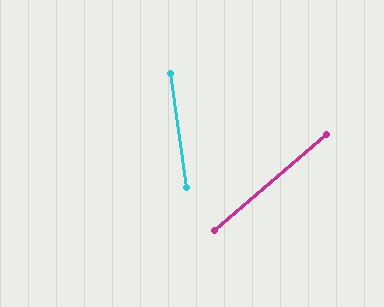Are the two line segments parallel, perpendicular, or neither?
Neither parallel nor perpendicular — they differ by about 57°.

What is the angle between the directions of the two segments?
Approximately 57 degrees.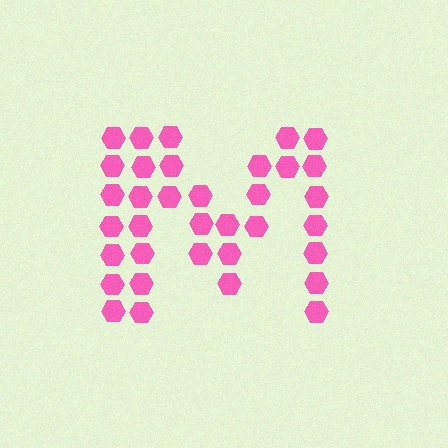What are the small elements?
The small elements are hexagons.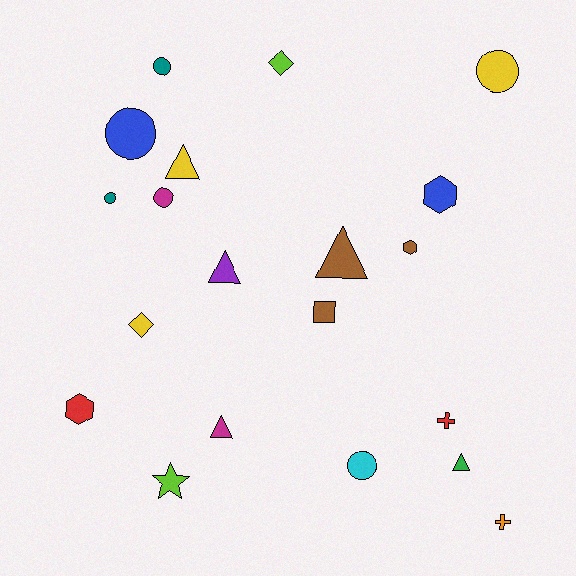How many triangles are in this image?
There are 5 triangles.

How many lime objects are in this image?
There are 2 lime objects.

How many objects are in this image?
There are 20 objects.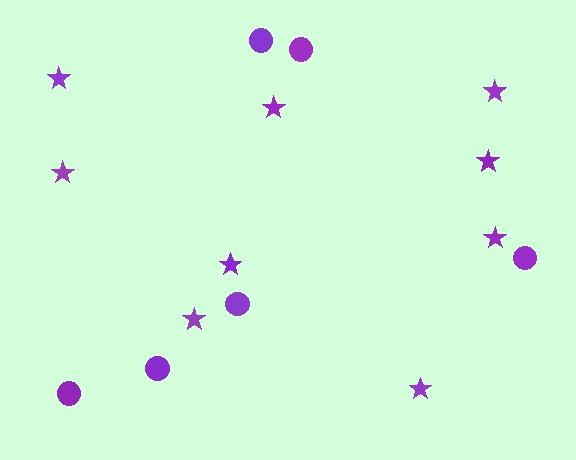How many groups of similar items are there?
There are 2 groups: one group of stars (9) and one group of circles (6).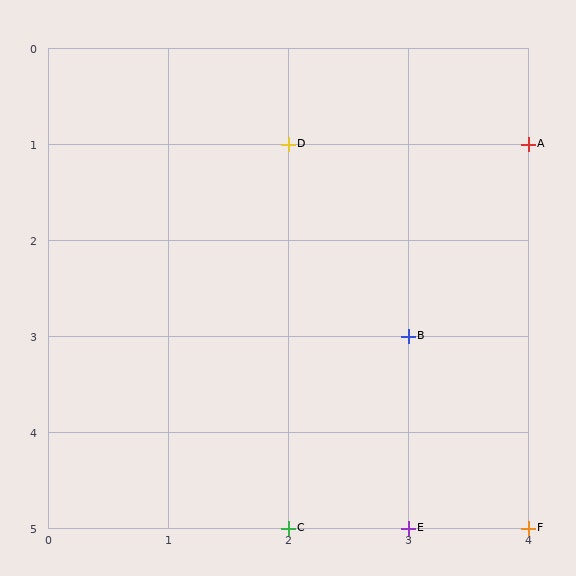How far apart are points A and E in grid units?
Points A and E are 1 column and 4 rows apart (about 4.1 grid units diagonally).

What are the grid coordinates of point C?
Point C is at grid coordinates (2, 5).